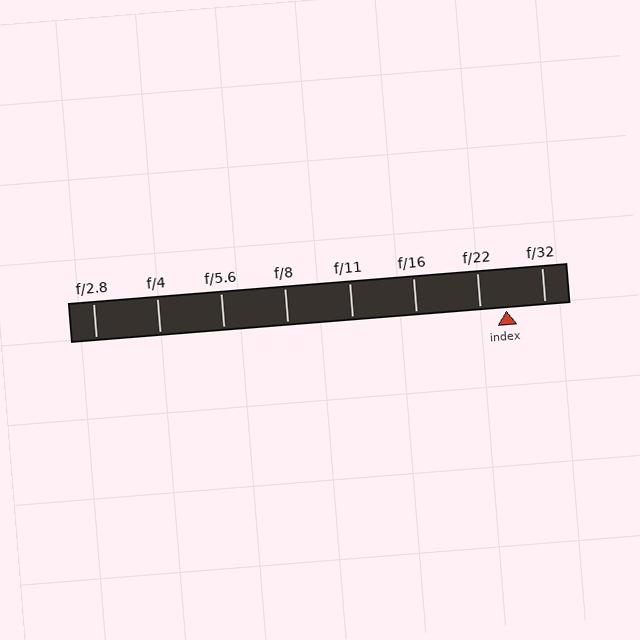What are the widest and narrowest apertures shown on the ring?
The widest aperture shown is f/2.8 and the narrowest is f/32.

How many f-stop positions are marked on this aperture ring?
There are 8 f-stop positions marked.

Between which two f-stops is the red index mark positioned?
The index mark is between f/22 and f/32.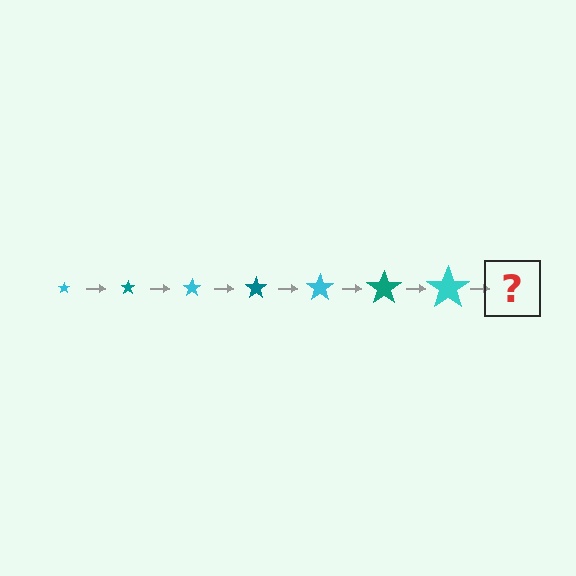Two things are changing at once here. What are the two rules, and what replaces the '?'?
The two rules are that the star grows larger each step and the color cycles through cyan and teal. The '?' should be a teal star, larger than the previous one.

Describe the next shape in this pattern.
It should be a teal star, larger than the previous one.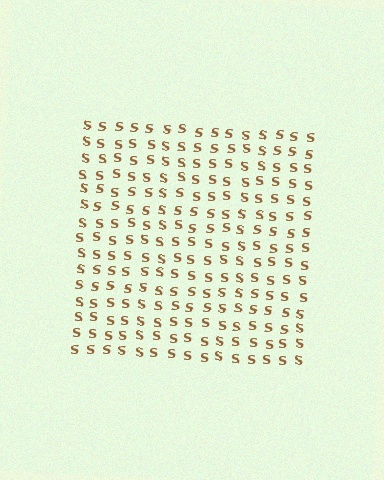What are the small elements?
The small elements are letter S's.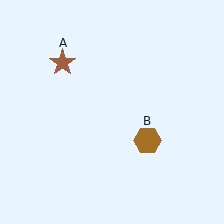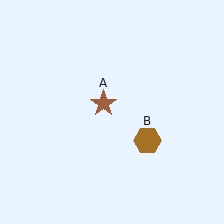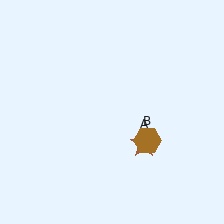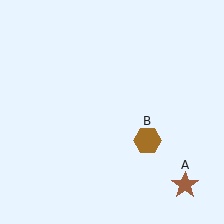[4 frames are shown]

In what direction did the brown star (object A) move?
The brown star (object A) moved down and to the right.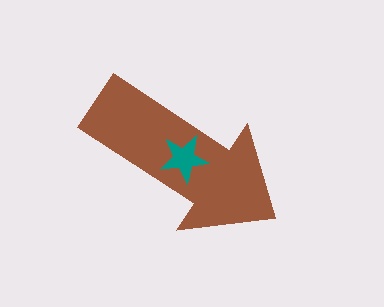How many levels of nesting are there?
2.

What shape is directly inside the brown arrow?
The teal star.